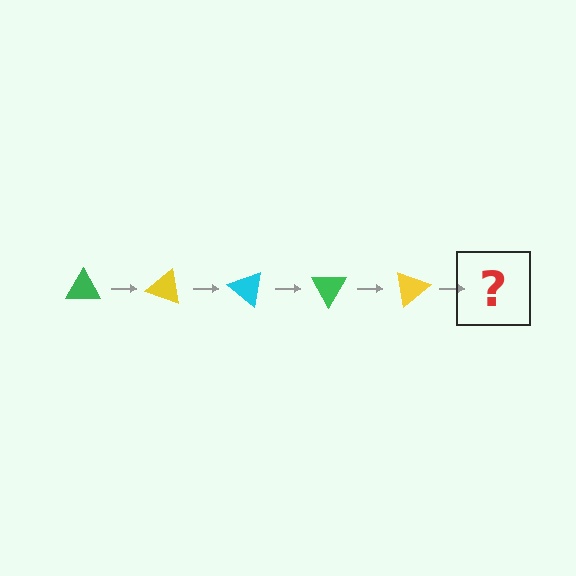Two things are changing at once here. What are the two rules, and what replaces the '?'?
The two rules are that it rotates 20 degrees each step and the color cycles through green, yellow, and cyan. The '?' should be a cyan triangle, rotated 100 degrees from the start.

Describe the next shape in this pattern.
It should be a cyan triangle, rotated 100 degrees from the start.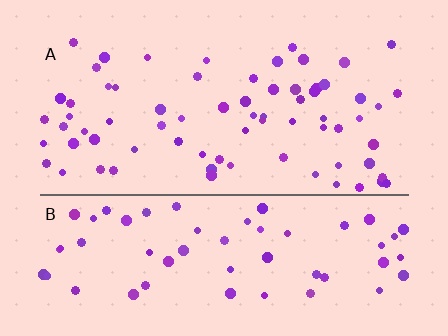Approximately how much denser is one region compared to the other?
Approximately 1.1× — region A over region B.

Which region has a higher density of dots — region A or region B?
A (the top).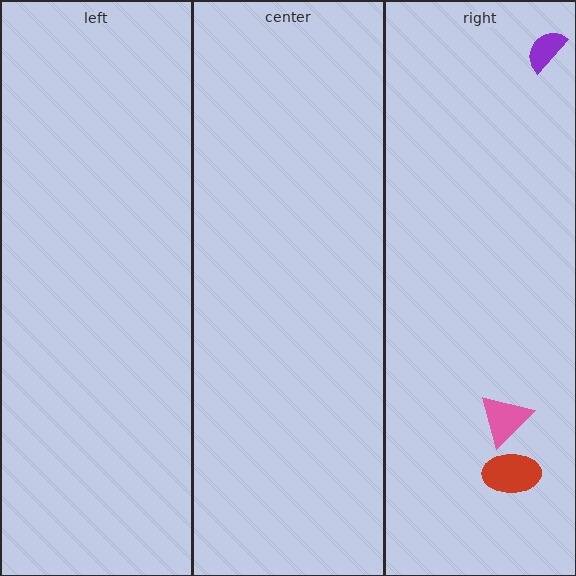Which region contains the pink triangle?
The right region.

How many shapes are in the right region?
3.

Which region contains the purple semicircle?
The right region.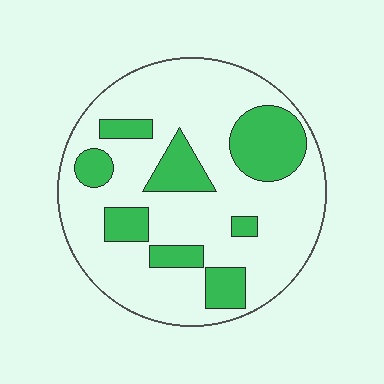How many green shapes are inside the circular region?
8.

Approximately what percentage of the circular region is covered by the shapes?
Approximately 25%.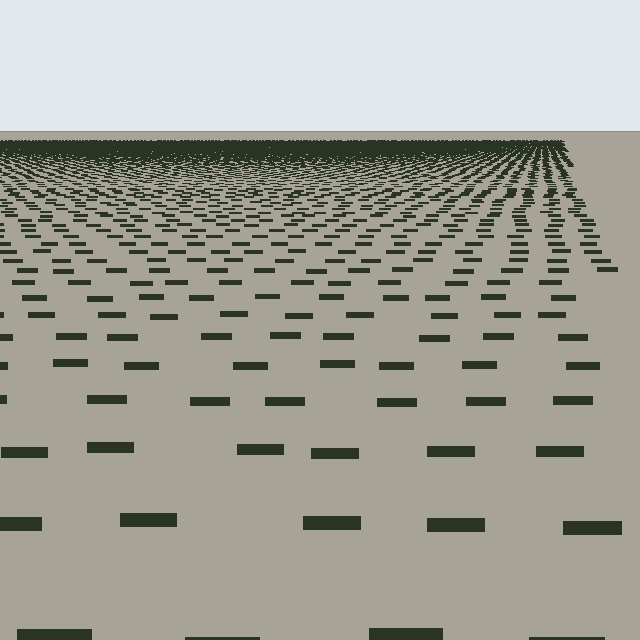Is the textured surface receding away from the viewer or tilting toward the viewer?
The surface is receding away from the viewer. Texture elements get smaller and denser toward the top.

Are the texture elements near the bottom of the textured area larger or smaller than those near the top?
Larger. Near the bottom, elements are closer to the viewer and appear at a bigger on-screen size.